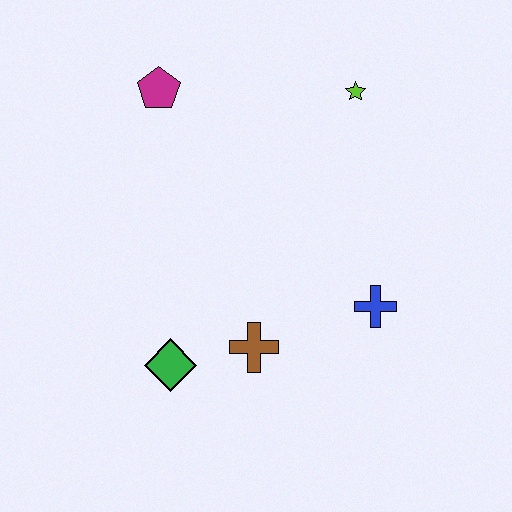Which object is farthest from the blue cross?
The magenta pentagon is farthest from the blue cross.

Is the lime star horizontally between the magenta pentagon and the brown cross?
No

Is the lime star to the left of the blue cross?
Yes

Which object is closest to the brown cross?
The green diamond is closest to the brown cross.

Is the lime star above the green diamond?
Yes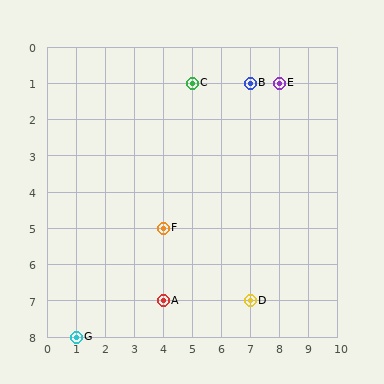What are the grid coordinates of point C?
Point C is at grid coordinates (5, 1).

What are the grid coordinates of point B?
Point B is at grid coordinates (7, 1).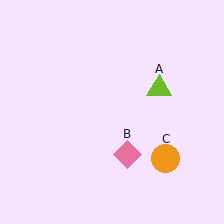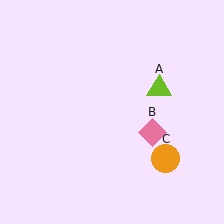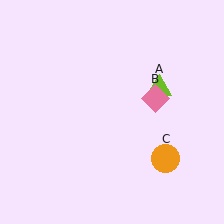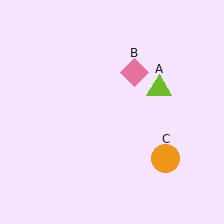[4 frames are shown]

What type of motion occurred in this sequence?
The pink diamond (object B) rotated counterclockwise around the center of the scene.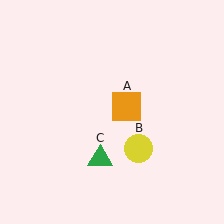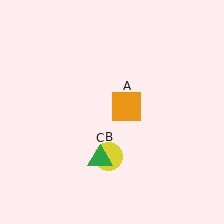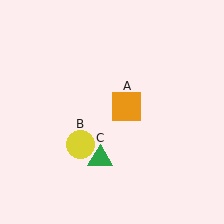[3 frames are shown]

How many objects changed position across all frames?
1 object changed position: yellow circle (object B).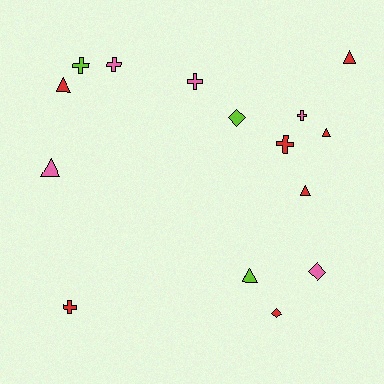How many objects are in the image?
There are 15 objects.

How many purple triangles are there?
There are no purple triangles.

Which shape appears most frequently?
Triangle, with 6 objects.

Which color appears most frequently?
Red, with 7 objects.